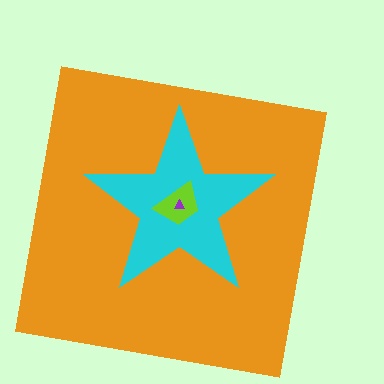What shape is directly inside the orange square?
The cyan star.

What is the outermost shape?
The orange square.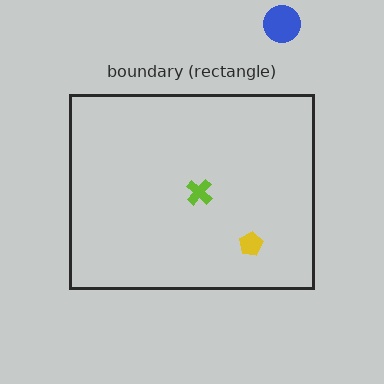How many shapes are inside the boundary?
2 inside, 1 outside.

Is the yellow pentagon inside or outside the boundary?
Inside.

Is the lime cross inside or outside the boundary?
Inside.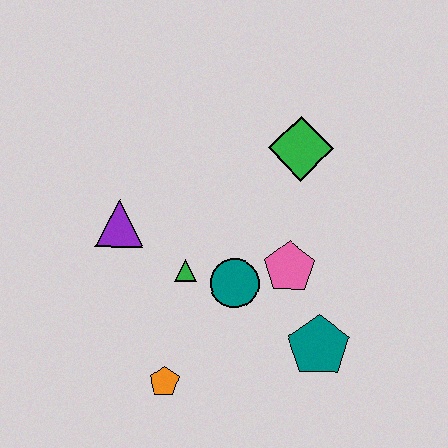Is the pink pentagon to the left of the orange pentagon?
No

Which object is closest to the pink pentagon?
The teal circle is closest to the pink pentagon.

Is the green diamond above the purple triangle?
Yes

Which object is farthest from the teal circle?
The green diamond is farthest from the teal circle.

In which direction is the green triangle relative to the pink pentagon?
The green triangle is to the left of the pink pentagon.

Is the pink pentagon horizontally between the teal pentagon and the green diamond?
No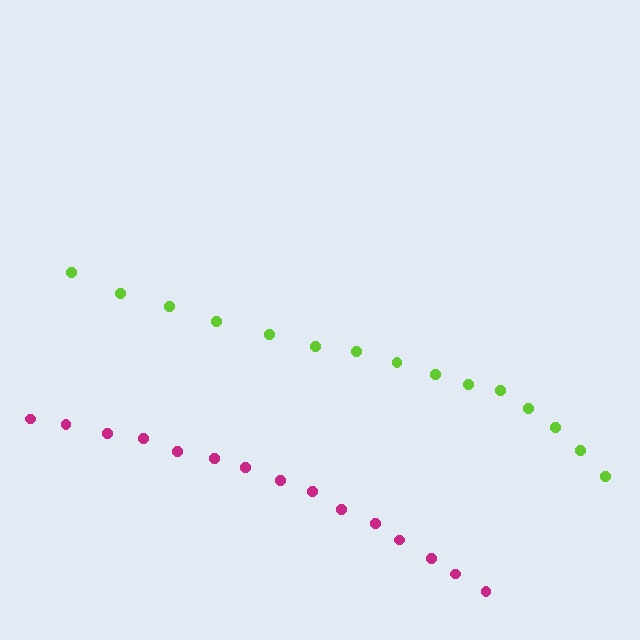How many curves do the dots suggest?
There are 2 distinct paths.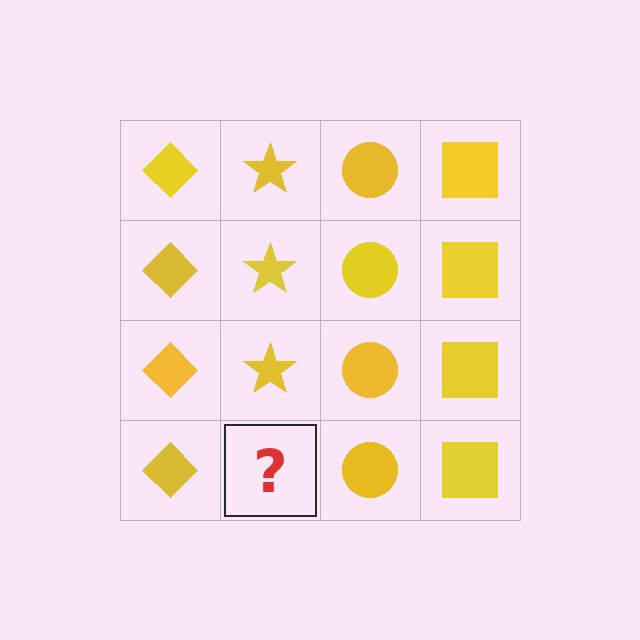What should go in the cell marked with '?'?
The missing cell should contain a yellow star.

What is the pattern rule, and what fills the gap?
The rule is that each column has a consistent shape. The gap should be filled with a yellow star.